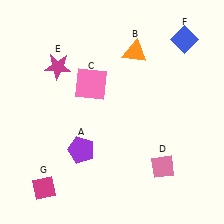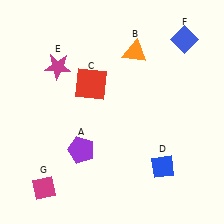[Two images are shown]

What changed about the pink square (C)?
In Image 1, C is pink. In Image 2, it changed to red.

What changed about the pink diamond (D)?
In Image 1, D is pink. In Image 2, it changed to blue.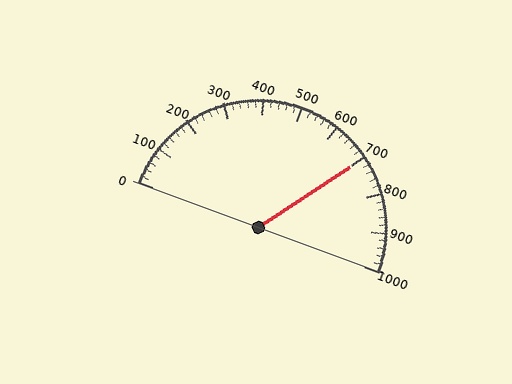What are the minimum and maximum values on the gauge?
The gauge ranges from 0 to 1000.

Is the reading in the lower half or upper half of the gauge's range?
The reading is in the upper half of the range (0 to 1000).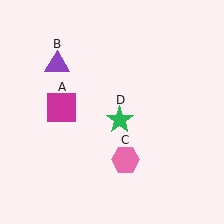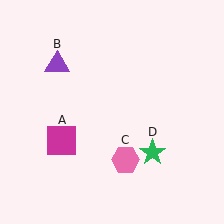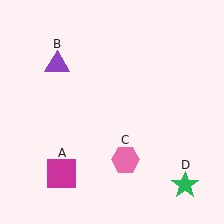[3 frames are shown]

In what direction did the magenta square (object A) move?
The magenta square (object A) moved down.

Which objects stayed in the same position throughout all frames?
Purple triangle (object B) and pink hexagon (object C) remained stationary.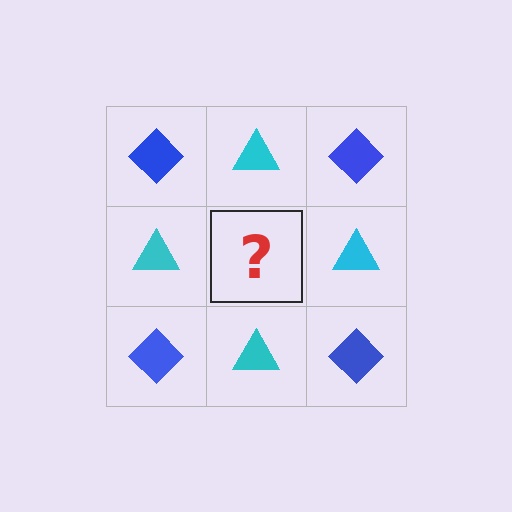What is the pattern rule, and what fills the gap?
The rule is that it alternates blue diamond and cyan triangle in a checkerboard pattern. The gap should be filled with a blue diamond.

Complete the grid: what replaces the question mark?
The question mark should be replaced with a blue diamond.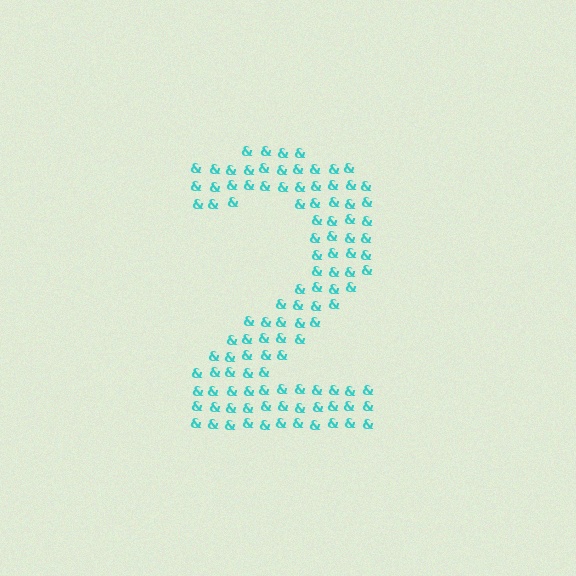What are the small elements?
The small elements are ampersands.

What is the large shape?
The large shape is the digit 2.